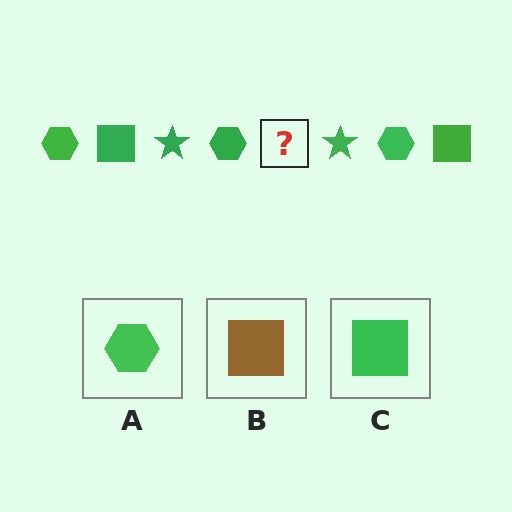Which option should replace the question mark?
Option C.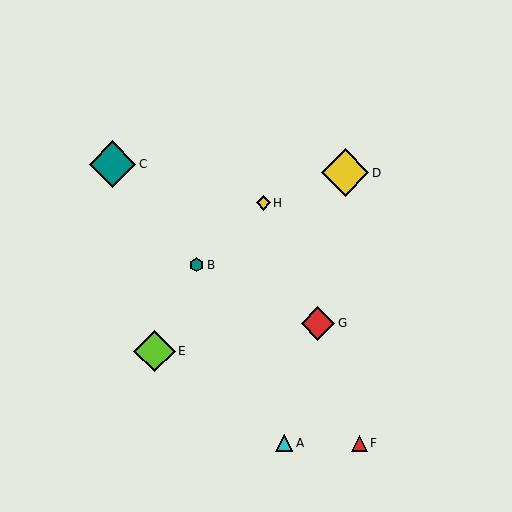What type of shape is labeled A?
Shape A is a cyan triangle.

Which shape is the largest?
The yellow diamond (labeled D) is the largest.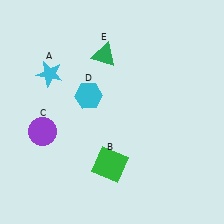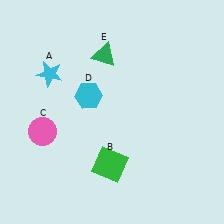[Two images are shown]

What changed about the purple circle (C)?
In Image 1, C is purple. In Image 2, it changed to pink.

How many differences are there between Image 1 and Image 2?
There is 1 difference between the two images.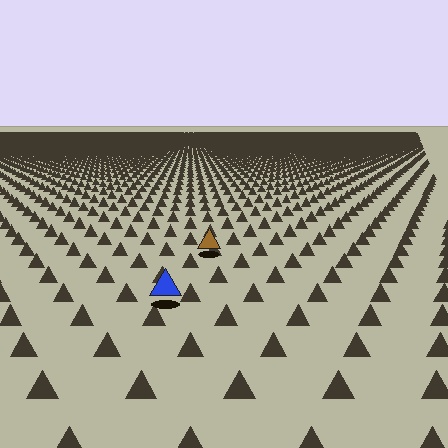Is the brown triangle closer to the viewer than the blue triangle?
No. The blue triangle is closer — you can tell from the texture gradient: the ground texture is coarser near it.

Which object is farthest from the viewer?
The brown triangle is farthest from the viewer. It appears smaller and the ground texture around it is denser.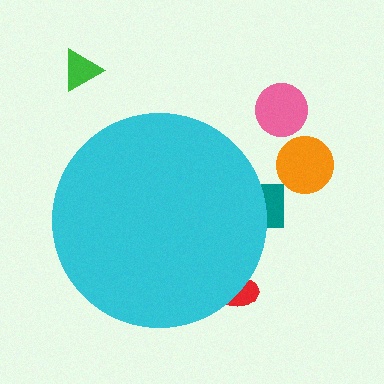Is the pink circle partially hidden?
No, the pink circle is fully visible.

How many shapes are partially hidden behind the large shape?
2 shapes are partially hidden.